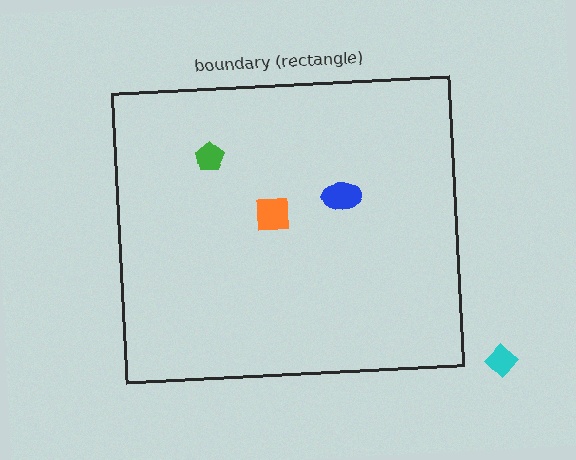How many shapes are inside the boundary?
3 inside, 1 outside.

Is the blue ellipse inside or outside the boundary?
Inside.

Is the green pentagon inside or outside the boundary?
Inside.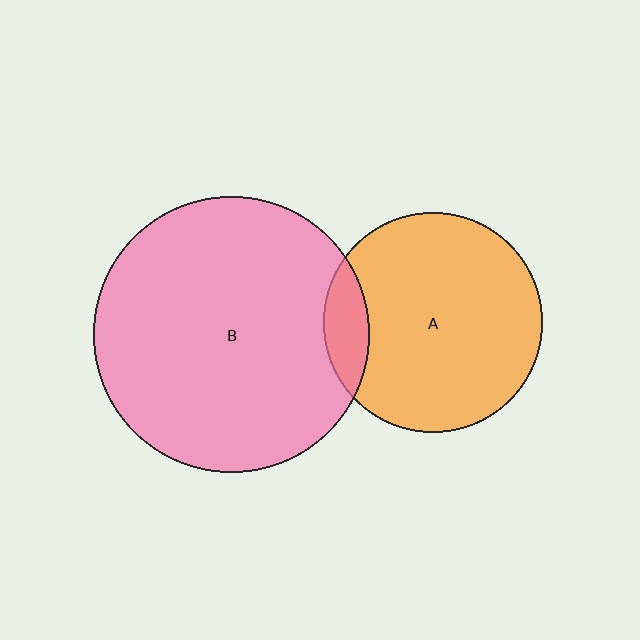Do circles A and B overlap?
Yes.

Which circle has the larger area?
Circle B (pink).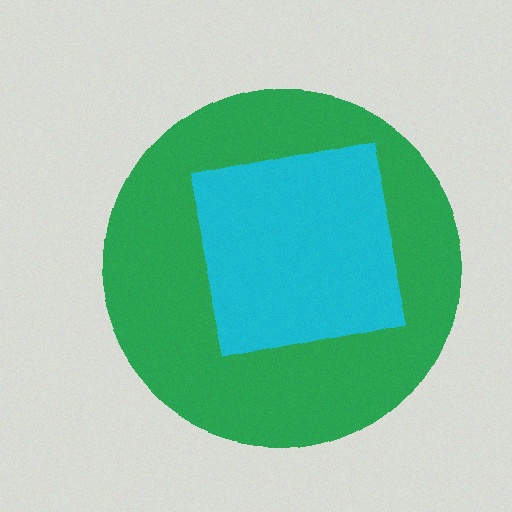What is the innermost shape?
The cyan square.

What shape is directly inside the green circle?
The cyan square.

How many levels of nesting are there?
2.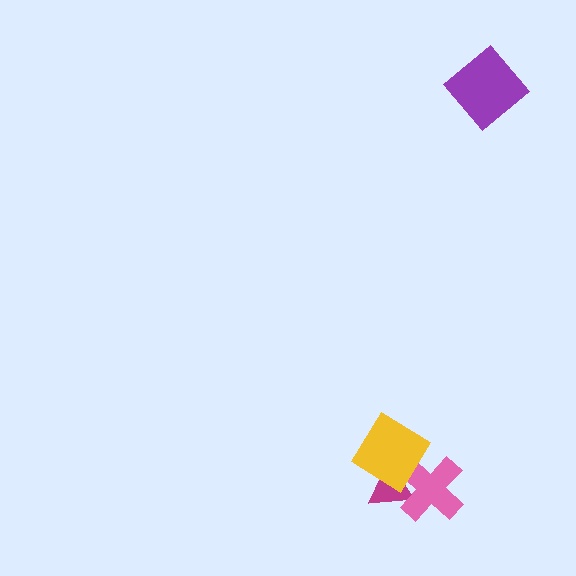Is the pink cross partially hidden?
Yes, it is partially covered by another shape.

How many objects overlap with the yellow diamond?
2 objects overlap with the yellow diamond.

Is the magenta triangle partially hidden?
Yes, it is partially covered by another shape.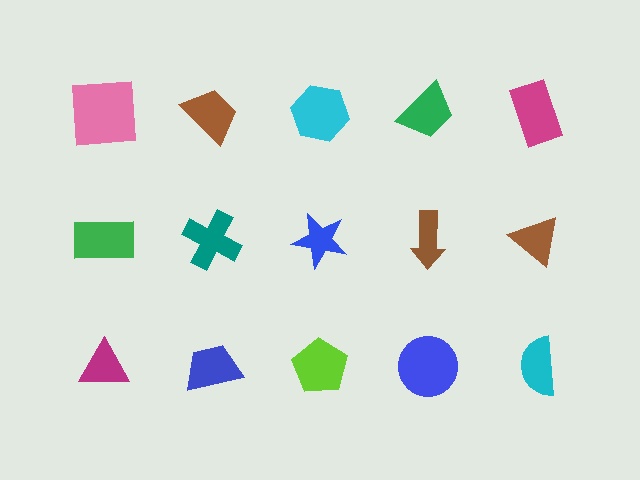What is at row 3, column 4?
A blue circle.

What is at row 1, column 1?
A pink square.